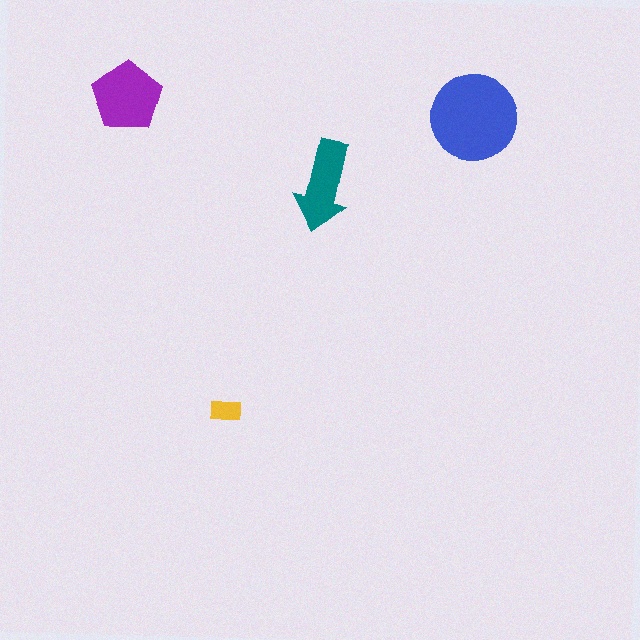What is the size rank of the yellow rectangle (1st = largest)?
4th.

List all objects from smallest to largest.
The yellow rectangle, the teal arrow, the purple pentagon, the blue circle.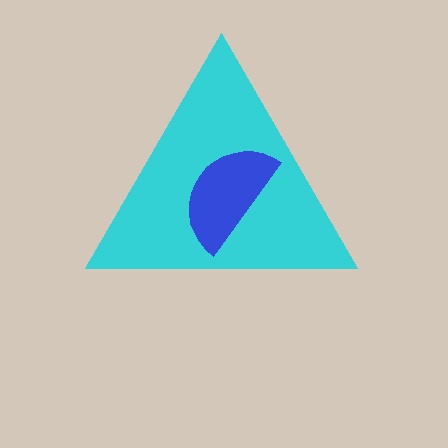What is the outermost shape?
The cyan triangle.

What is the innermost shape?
The blue semicircle.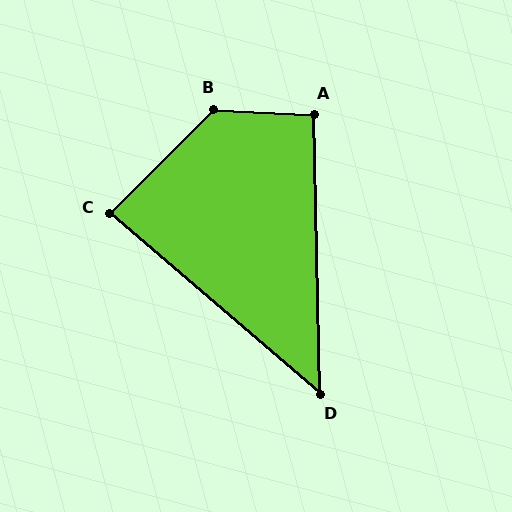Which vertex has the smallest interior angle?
D, at approximately 48 degrees.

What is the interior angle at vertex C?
Approximately 85 degrees (approximately right).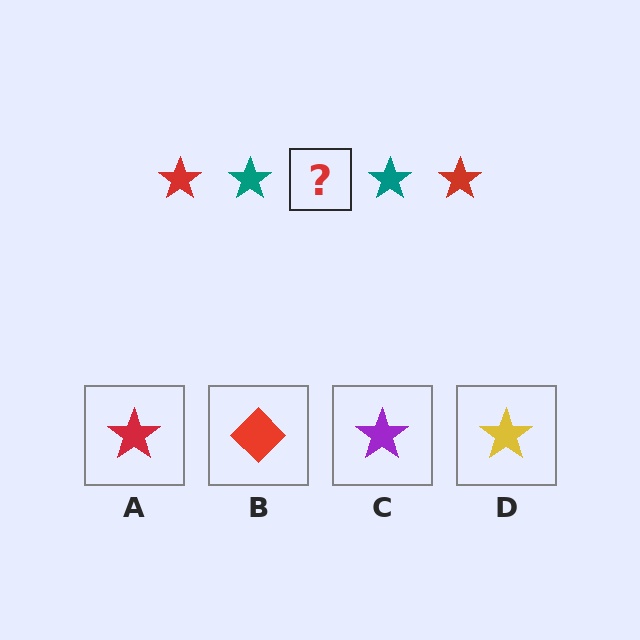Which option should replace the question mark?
Option A.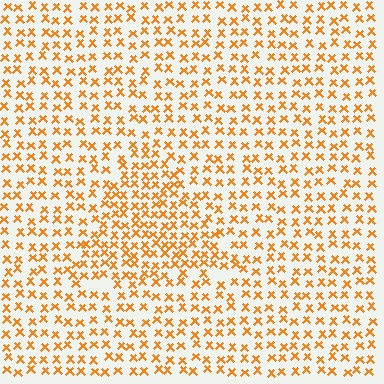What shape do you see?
I see a triangle.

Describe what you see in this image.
The image contains small orange elements arranged at two different densities. A triangle-shaped region is visible where the elements are more densely packed than the surrounding area.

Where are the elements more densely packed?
The elements are more densely packed inside the triangle boundary.